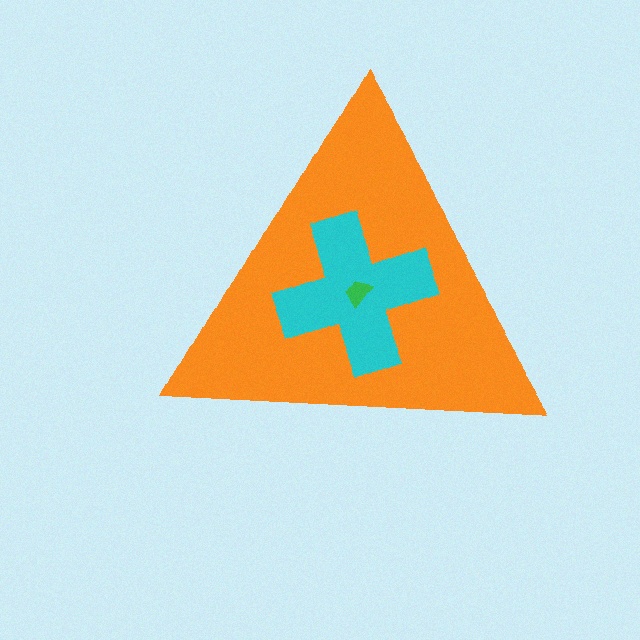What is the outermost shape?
The orange triangle.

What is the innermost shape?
The green trapezoid.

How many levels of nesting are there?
3.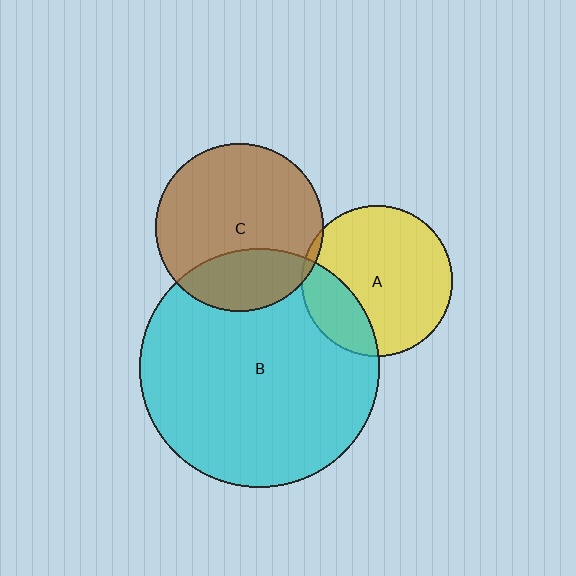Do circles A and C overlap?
Yes.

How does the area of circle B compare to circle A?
Approximately 2.5 times.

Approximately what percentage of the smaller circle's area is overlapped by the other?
Approximately 5%.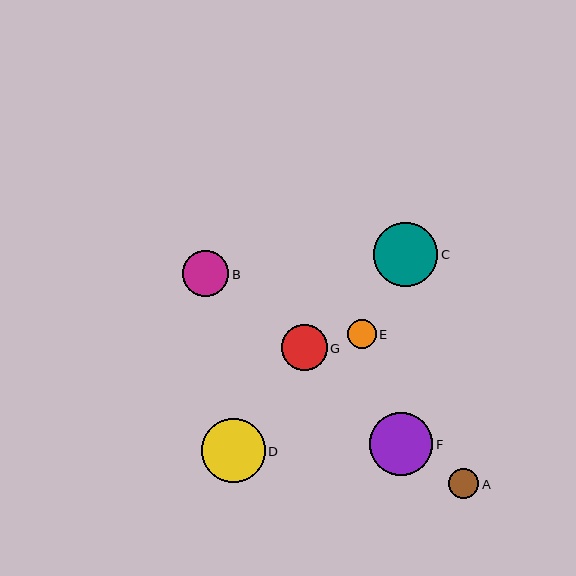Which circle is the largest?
Circle C is the largest with a size of approximately 65 pixels.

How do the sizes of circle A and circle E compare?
Circle A and circle E are approximately the same size.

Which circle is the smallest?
Circle E is the smallest with a size of approximately 28 pixels.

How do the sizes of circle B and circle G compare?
Circle B and circle G are approximately the same size.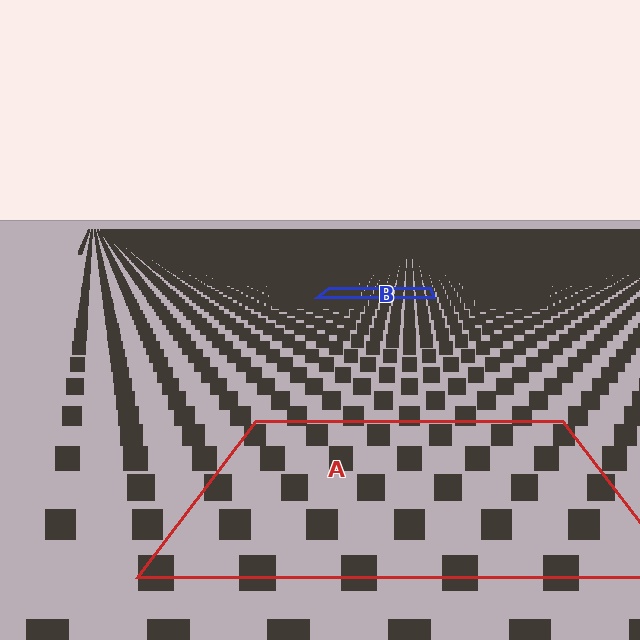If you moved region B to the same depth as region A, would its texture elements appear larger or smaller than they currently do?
They would appear larger. At a closer depth, the same texture elements are projected at a bigger on-screen size.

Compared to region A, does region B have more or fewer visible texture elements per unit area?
Region B has more texture elements per unit area — they are packed more densely because it is farther away.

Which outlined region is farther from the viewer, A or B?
Region B is farther from the viewer — the texture elements inside it appear smaller and more densely packed.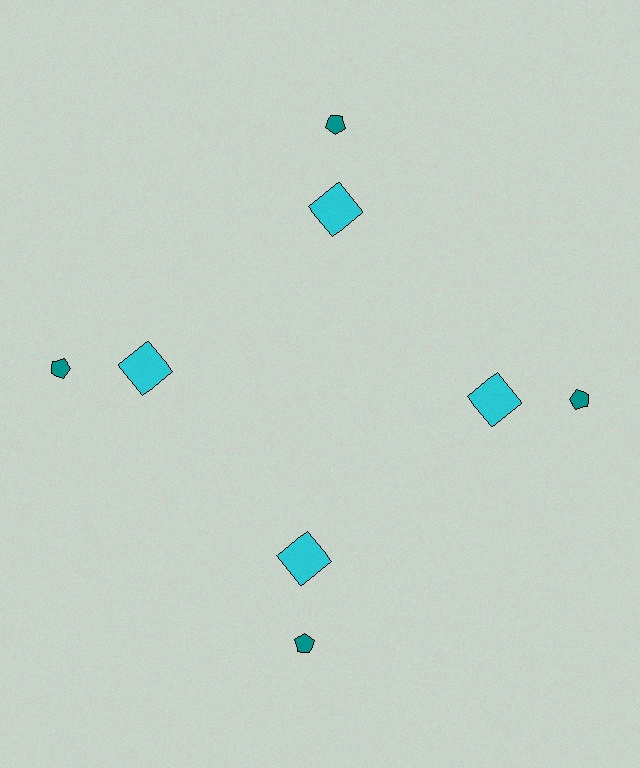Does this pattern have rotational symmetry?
Yes, this pattern has 4-fold rotational symmetry. It looks the same after rotating 90 degrees around the center.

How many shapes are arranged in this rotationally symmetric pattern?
There are 8 shapes, arranged in 4 groups of 2.